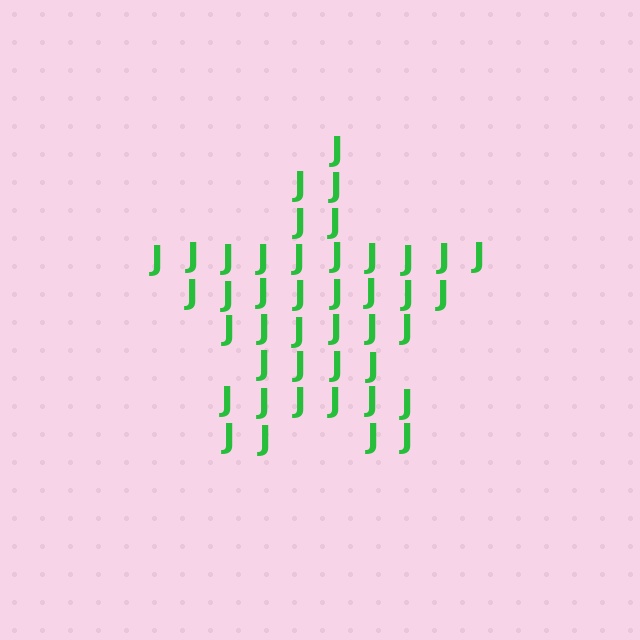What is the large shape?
The large shape is a star.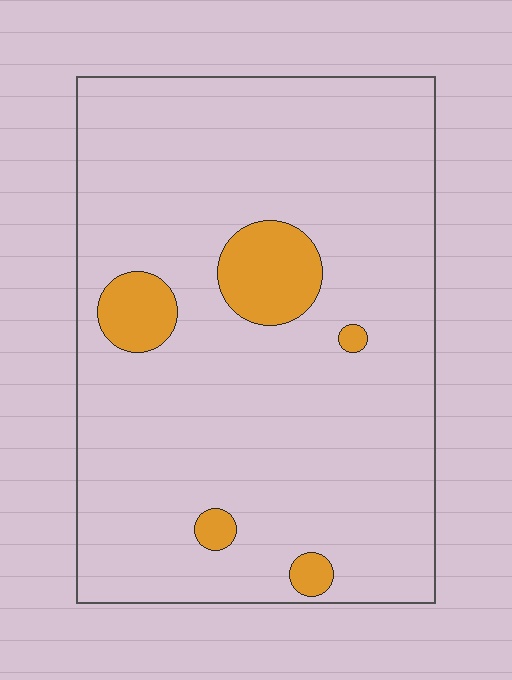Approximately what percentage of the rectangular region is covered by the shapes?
Approximately 10%.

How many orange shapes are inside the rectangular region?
5.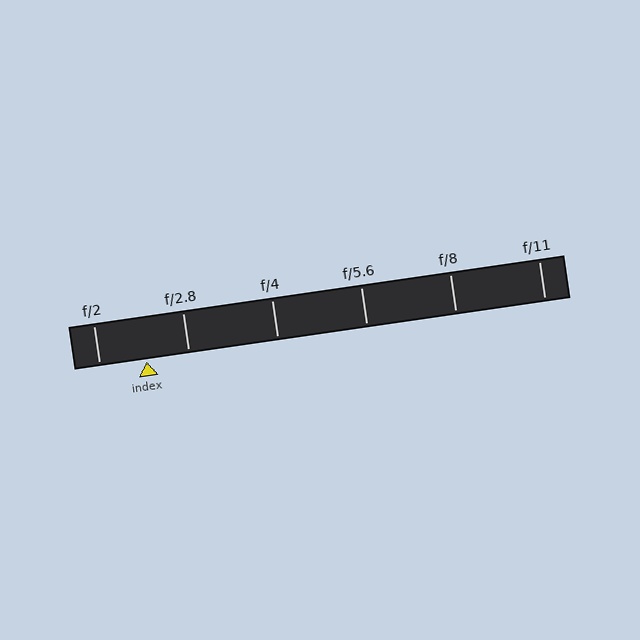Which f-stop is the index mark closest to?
The index mark is closest to f/2.8.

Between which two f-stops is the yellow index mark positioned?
The index mark is between f/2 and f/2.8.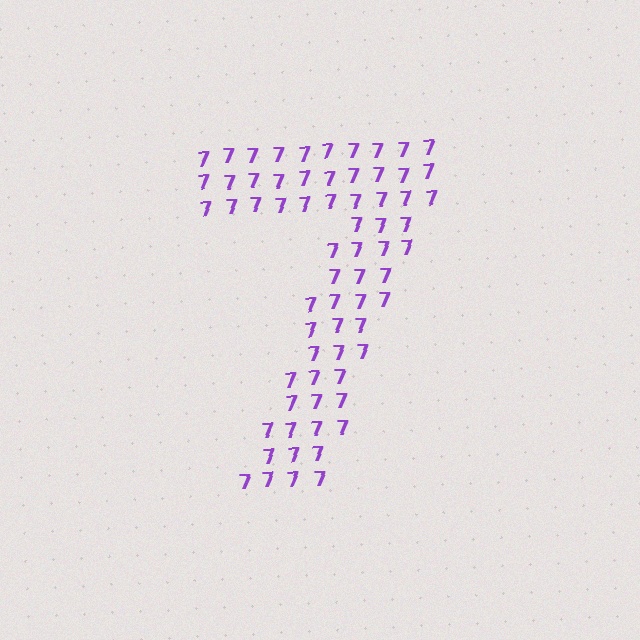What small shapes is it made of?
It is made of small digit 7's.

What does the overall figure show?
The overall figure shows the digit 7.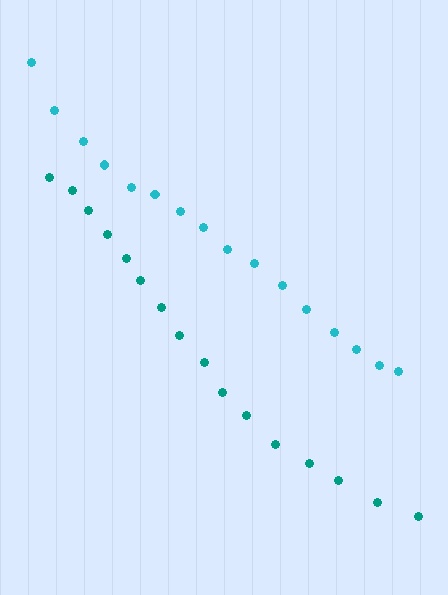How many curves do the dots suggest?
There are 2 distinct paths.